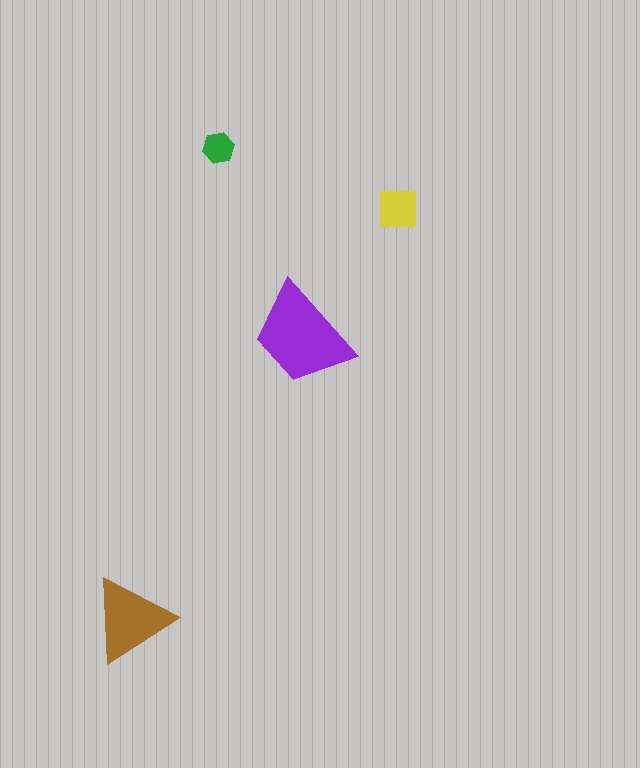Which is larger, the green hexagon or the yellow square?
The yellow square.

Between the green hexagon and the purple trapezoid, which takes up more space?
The purple trapezoid.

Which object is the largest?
The purple trapezoid.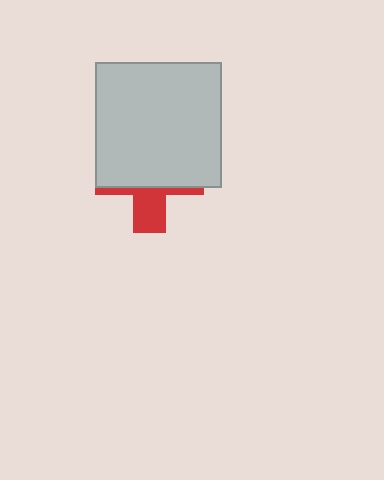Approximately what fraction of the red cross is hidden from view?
Roughly 66% of the red cross is hidden behind the light gray square.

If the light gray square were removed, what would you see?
You would see the complete red cross.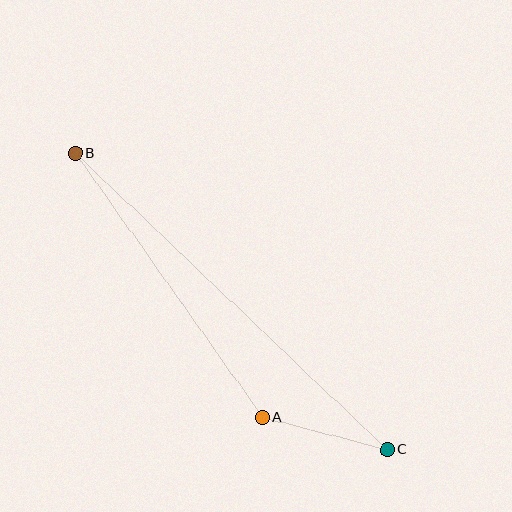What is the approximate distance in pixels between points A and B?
The distance between A and B is approximately 323 pixels.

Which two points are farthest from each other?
Points B and C are farthest from each other.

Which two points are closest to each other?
Points A and C are closest to each other.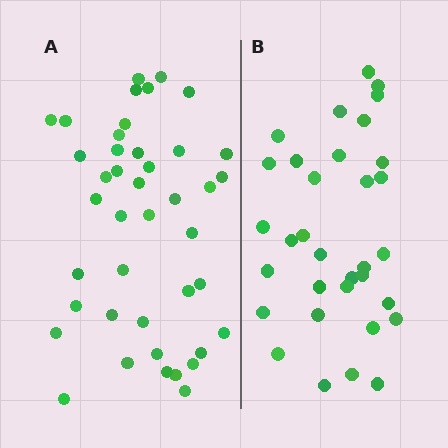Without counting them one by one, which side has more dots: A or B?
Region A (the left region) has more dots.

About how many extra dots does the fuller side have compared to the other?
Region A has roughly 8 or so more dots than region B.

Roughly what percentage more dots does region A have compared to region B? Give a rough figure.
About 25% more.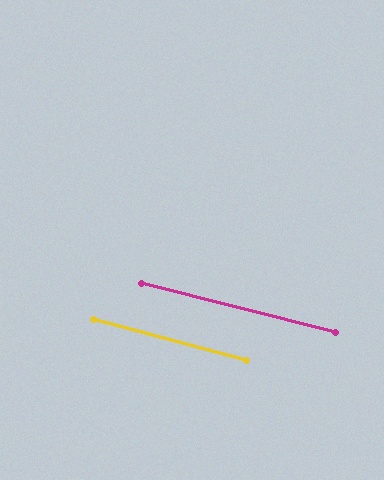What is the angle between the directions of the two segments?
Approximately 1 degree.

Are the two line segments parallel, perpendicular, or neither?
Parallel — their directions differ by only 0.6°.